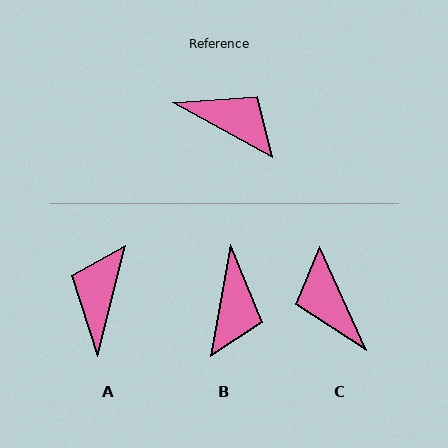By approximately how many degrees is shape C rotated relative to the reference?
Approximately 143 degrees counter-clockwise.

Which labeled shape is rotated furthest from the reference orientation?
C, about 143 degrees away.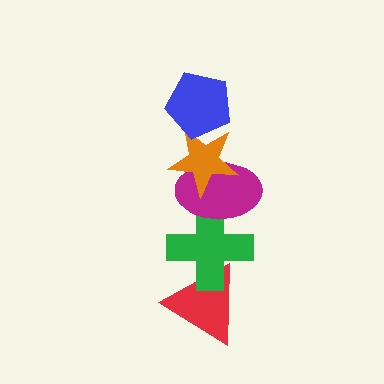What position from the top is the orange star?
The orange star is 2nd from the top.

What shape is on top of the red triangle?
The green cross is on top of the red triangle.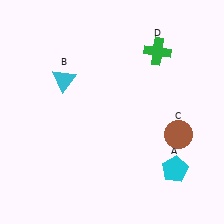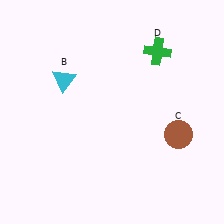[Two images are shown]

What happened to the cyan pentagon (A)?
The cyan pentagon (A) was removed in Image 2. It was in the bottom-right area of Image 1.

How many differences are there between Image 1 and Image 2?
There is 1 difference between the two images.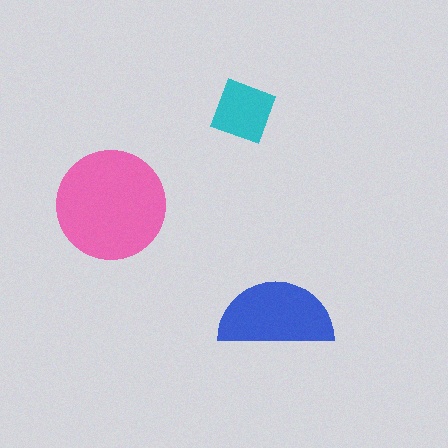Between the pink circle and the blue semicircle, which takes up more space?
The pink circle.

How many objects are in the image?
There are 3 objects in the image.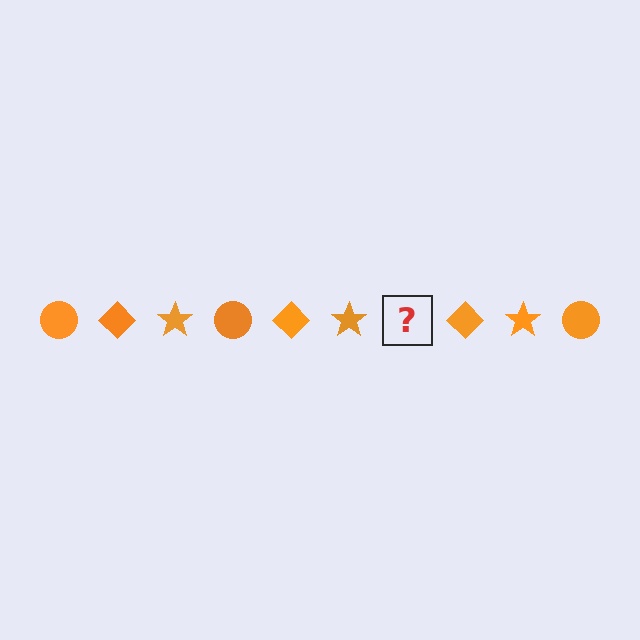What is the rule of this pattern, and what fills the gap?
The rule is that the pattern cycles through circle, diamond, star shapes in orange. The gap should be filled with an orange circle.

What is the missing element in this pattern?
The missing element is an orange circle.